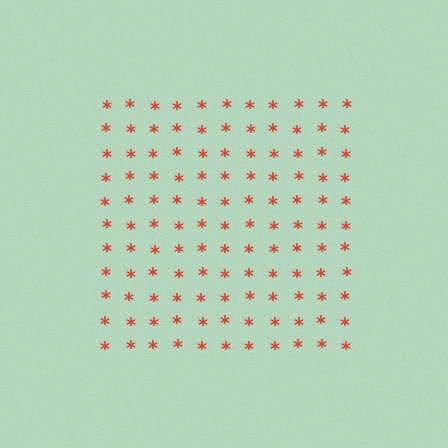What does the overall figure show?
The overall figure shows a square.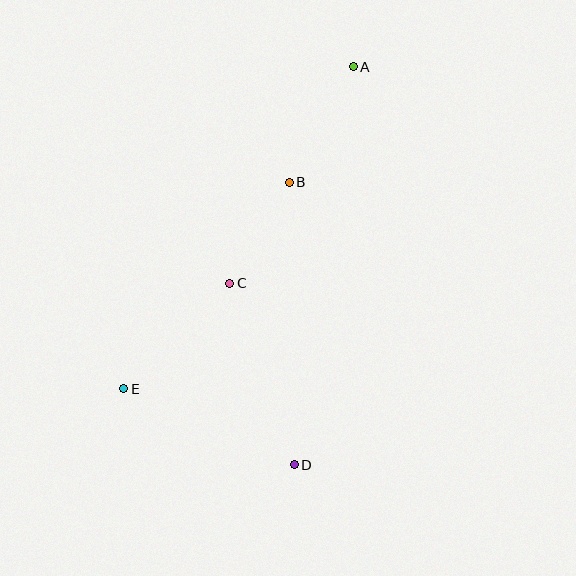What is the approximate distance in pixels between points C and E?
The distance between C and E is approximately 150 pixels.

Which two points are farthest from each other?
Points A and D are farthest from each other.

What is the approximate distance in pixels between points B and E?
The distance between B and E is approximately 265 pixels.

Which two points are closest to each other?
Points B and C are closest to each other.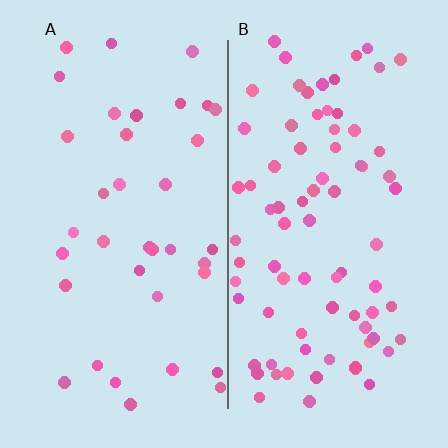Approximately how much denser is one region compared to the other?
Approximately 2.2× — region B over region A.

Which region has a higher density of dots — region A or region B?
B (the right).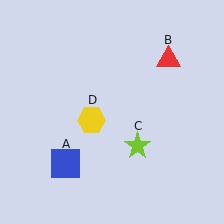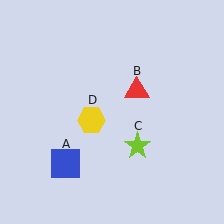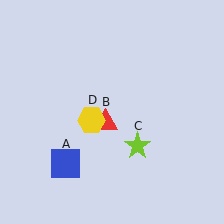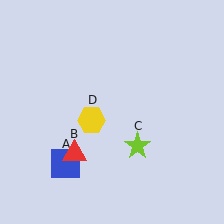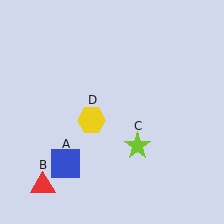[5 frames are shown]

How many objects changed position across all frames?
1 object changed position: red triangle (object B).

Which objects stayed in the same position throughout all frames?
Blue square (object A) and lime star (object C) and yellow hexagon (object D) remained stationary.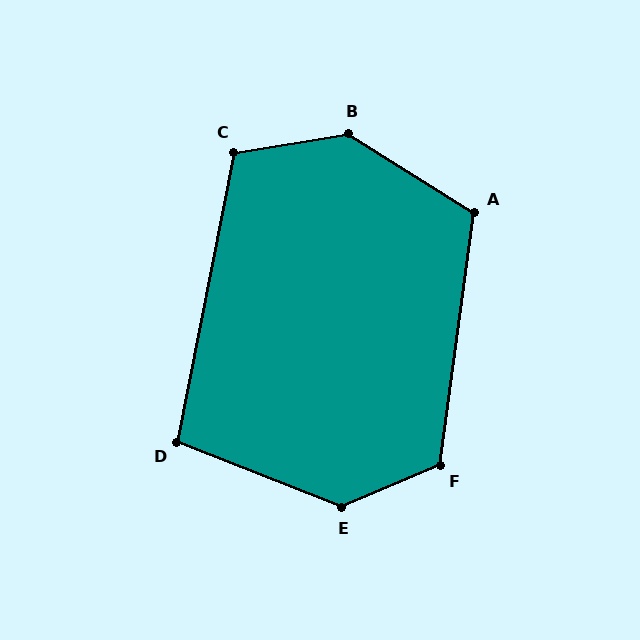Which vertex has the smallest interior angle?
D, at approximately 100 degrees.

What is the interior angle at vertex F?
Approximately 121 degrees (obtuse).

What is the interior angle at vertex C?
Approximately 110 degrees (obtuse).